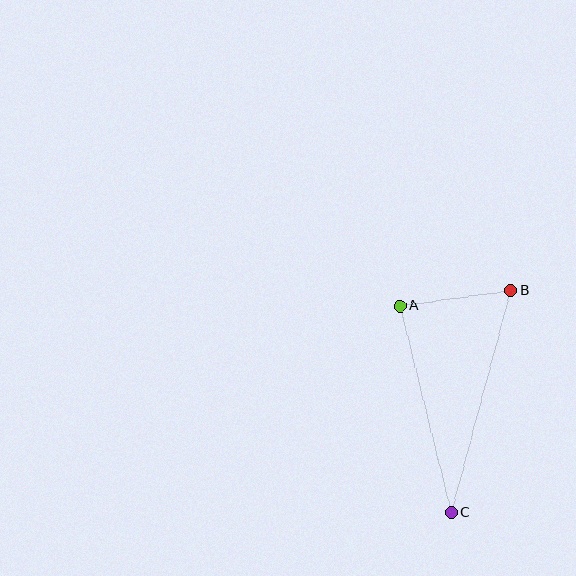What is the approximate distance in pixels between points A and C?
The distance between A and C is approximately 213 pixels.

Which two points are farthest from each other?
Points B and C are farthest from each other.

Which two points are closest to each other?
Points A and B are closest to each other.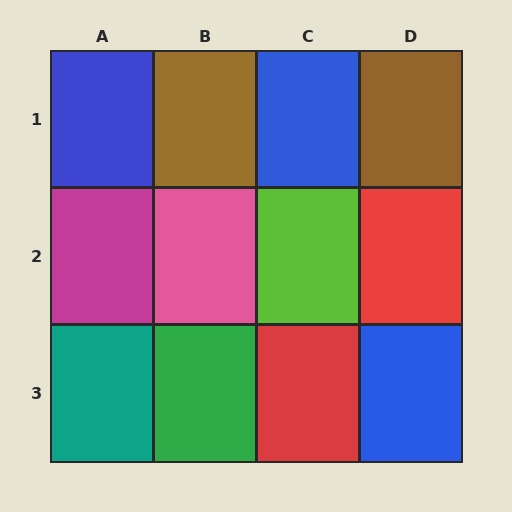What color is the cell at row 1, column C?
Blue.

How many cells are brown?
2 cells are brown.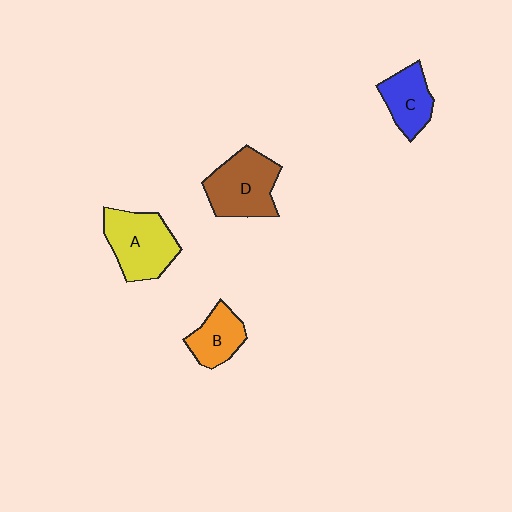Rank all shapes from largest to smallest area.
From largest to smallest: A (yellow), D (brown), C (blue), B (orange).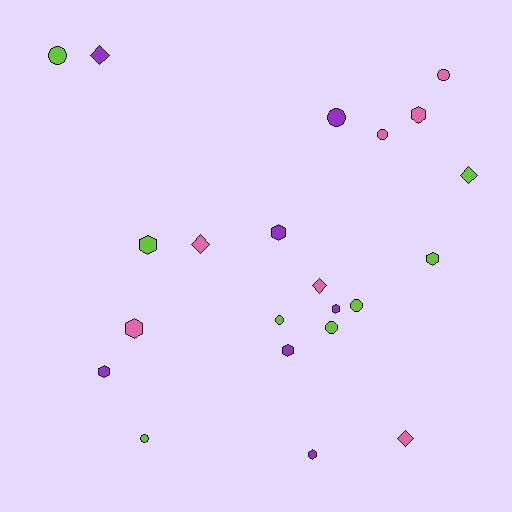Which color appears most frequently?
Lime, with 8 objects.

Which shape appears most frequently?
Hexagon, with 9 objects.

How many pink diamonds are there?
There are 3 pink diamonds.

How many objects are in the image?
There are 22 objects.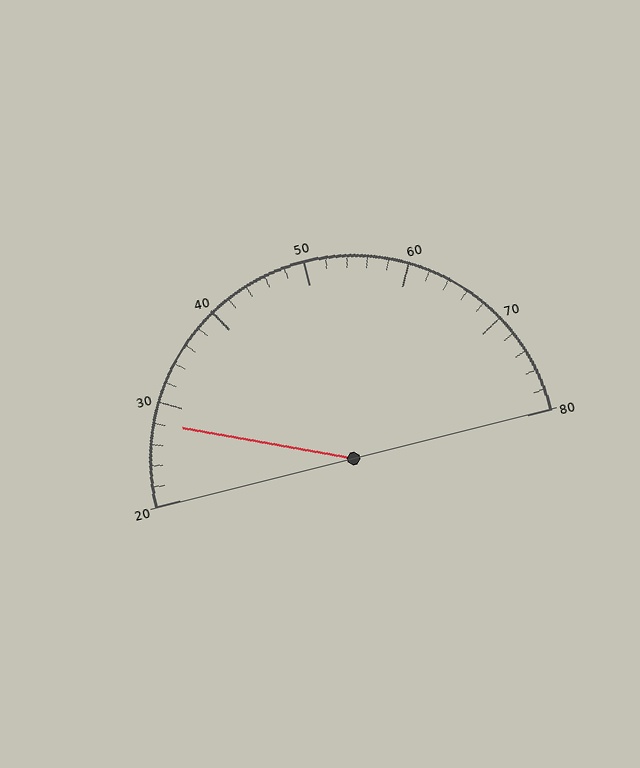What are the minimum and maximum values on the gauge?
The gauge ranges from 20 to 80.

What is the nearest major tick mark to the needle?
The nearest major tick mark is 30.